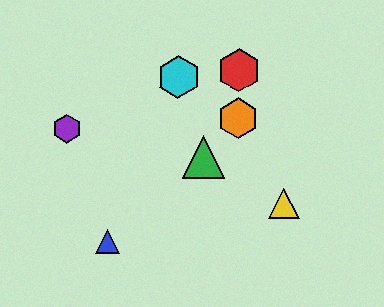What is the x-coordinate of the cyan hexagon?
The cyan hexagon is at x≈178.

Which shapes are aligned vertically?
The red hexagon, the orange hexagon are aligned vertically.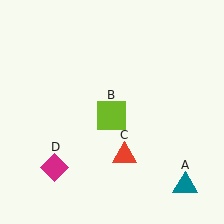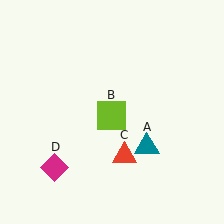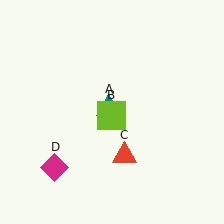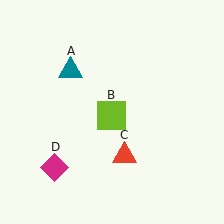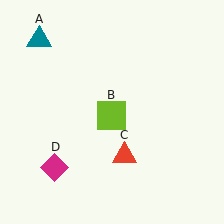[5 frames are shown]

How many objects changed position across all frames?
1 object changed position: teal triangle (object A).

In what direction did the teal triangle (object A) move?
The teal triangle (object A) moved up and to the left.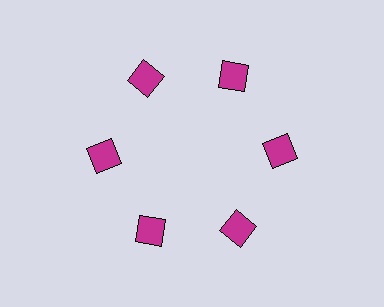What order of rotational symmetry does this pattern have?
This pattern has 6-fold rotational symmetry.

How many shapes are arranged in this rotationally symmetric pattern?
There are 6 shapes, arranged in 6 groups of 1.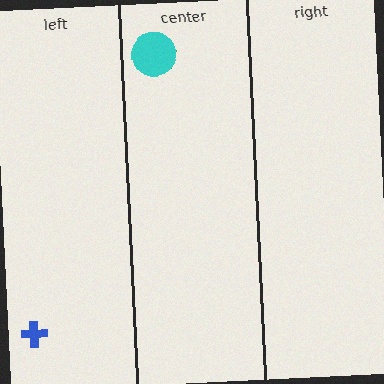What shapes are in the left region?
The blue cross.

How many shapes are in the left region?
1.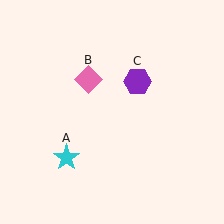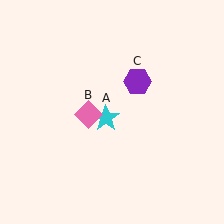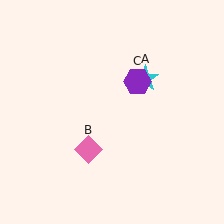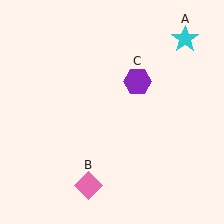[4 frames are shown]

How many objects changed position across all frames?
2 objects changed position: cyan star (object A), pink diamond (object B).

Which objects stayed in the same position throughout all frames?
Purple hexagon (object C) remained stationary.